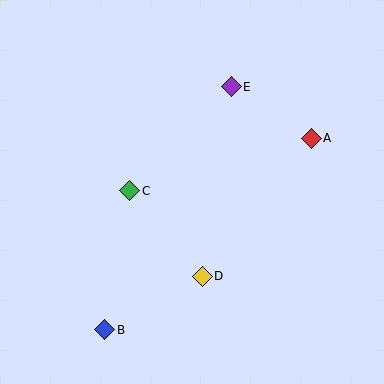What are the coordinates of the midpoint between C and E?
The midpoint between C and E is at (181, 139).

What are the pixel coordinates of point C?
Point C is at (130, 191).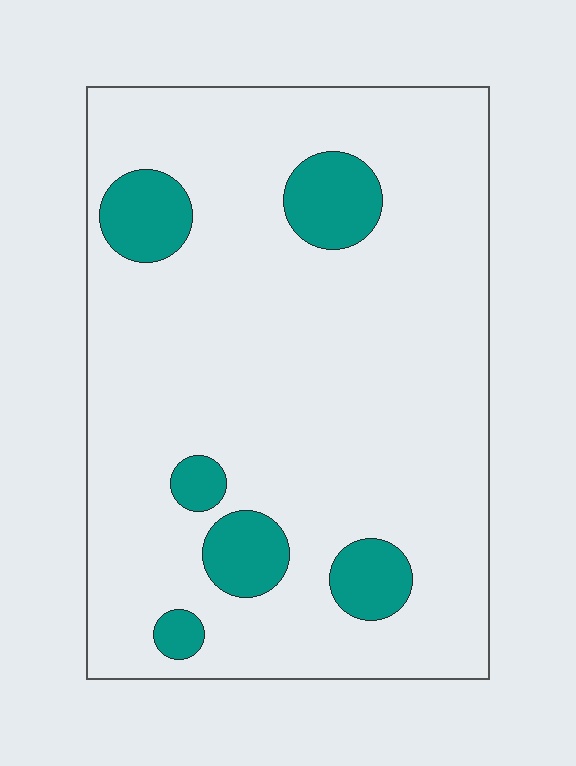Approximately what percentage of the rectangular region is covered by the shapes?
Approximately 15%.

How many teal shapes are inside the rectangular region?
6.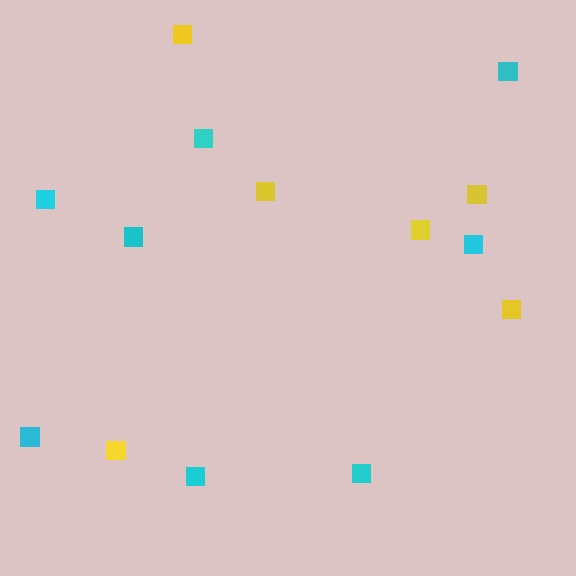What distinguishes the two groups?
There are 2 groups: one group of yellow squares (6) and one group of cyan squares (8).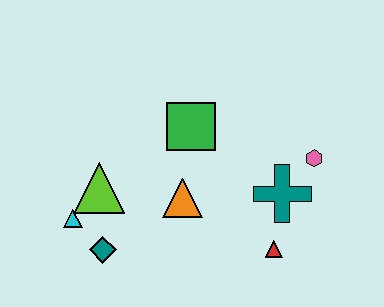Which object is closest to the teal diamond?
The cyan triangle is closest to the teal diamond.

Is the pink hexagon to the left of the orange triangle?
No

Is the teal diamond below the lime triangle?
Yes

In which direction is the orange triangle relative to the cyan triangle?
The orange triangle is to the right of the cyan triangle.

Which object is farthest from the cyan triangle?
The pink hexagon is farthest from the cyan triangle.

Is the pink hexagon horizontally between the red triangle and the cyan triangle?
No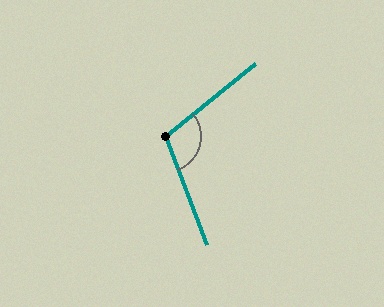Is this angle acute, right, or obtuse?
It is obtuse.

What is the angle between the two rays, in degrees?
Approximately 108 degrees.